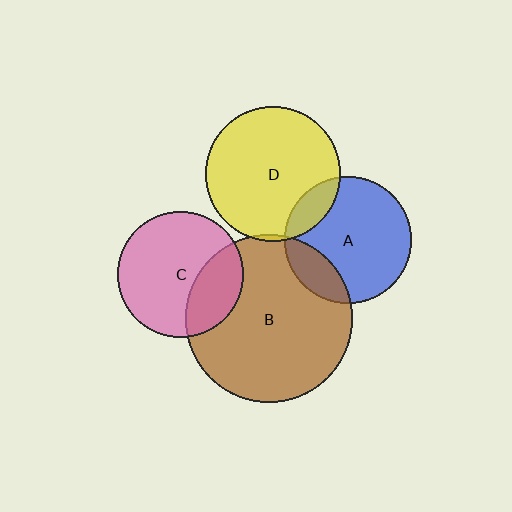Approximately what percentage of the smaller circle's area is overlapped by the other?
Approximately 5%.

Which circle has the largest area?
Circle B (brown).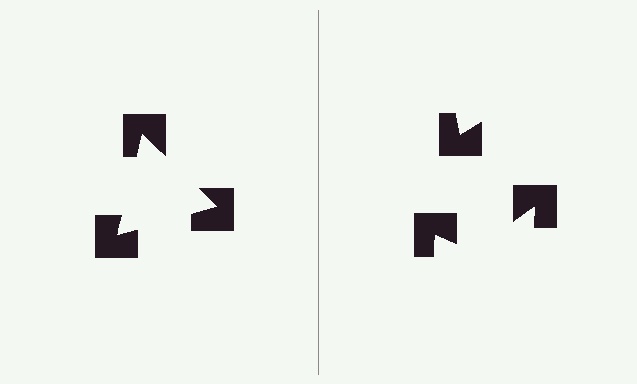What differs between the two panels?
The notched squares are positioned identically on both sides; only the wedge orientations differ. On the left they align to a triangle; on the right they are misaligned.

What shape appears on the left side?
An illusory triangle.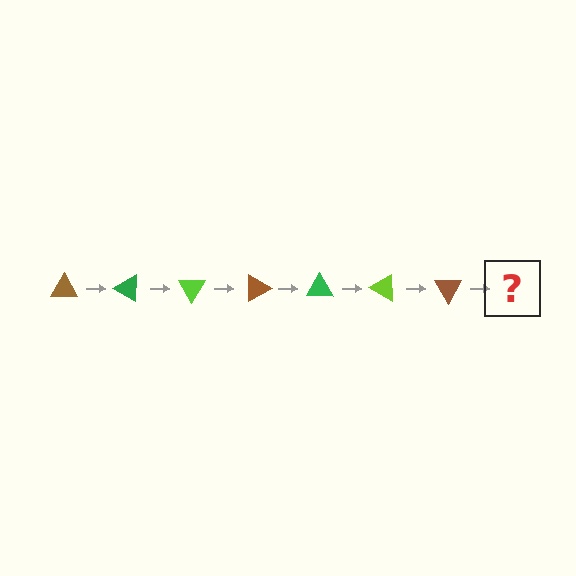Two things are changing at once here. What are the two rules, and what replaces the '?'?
The two rules are that it rotates 30 degrees each step and the color cycles through brown, green, and lime. The '?' should be a green triangle, rotated 210 degrees from the start.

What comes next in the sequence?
The next element should be a green triangle, rotated 210 degrees from the start.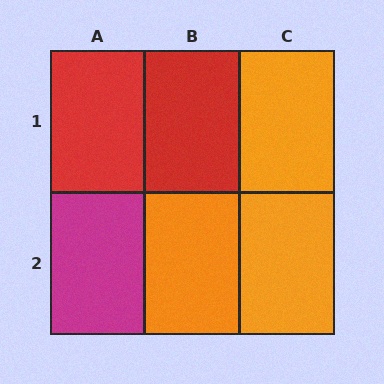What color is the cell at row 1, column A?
Red.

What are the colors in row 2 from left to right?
Magenta, orange, orange.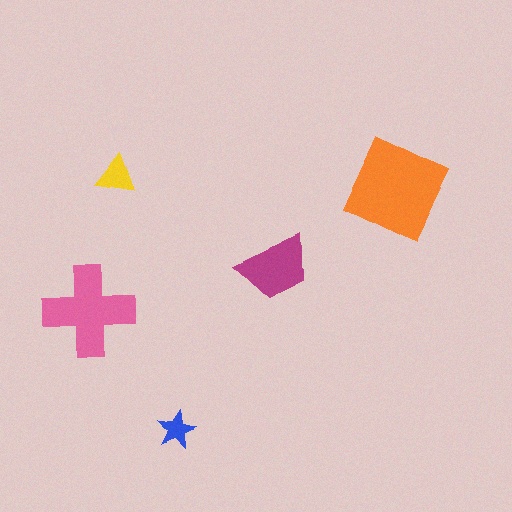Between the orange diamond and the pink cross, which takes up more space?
The orange diamond.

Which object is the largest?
The orange diamond.